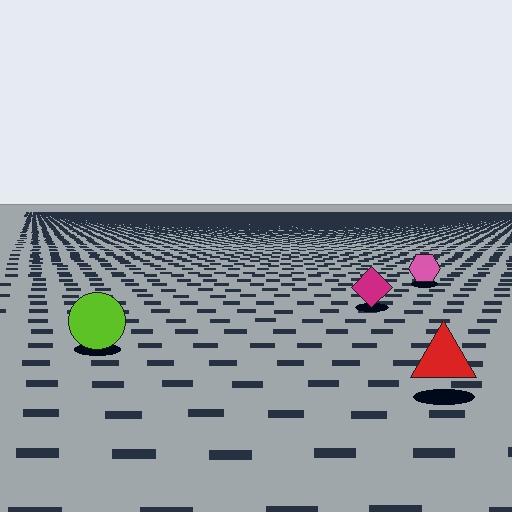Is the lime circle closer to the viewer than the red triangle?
No. The red triangle is closer — you can tell from the texture gradient: the ground texture is coarser near it.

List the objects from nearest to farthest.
From nearest to farthest: the red triangle, the lime circle, the magenta diamond, the pink hexagon.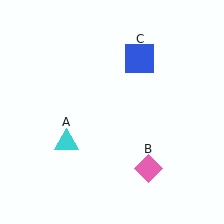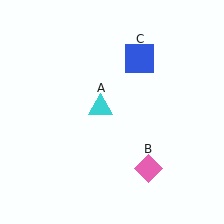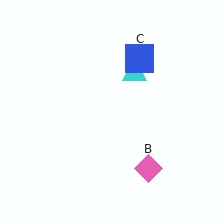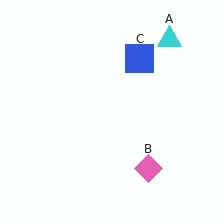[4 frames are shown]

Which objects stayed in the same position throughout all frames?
Pink diamond (object B) and blue square (object C) remained stationary.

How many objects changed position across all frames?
1 object changed position: cyan triangle (object A).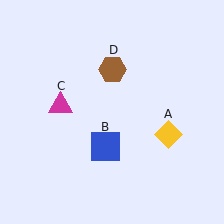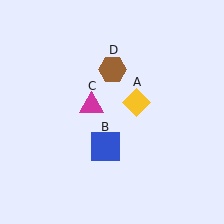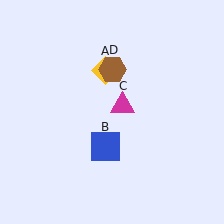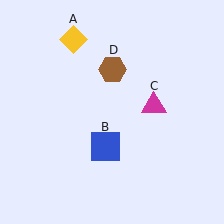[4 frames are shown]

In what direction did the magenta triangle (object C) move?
The magenta triangle (object C) moved right.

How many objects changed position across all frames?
2 objects changed position: yellow diamond (object A), magenta triangle (object C).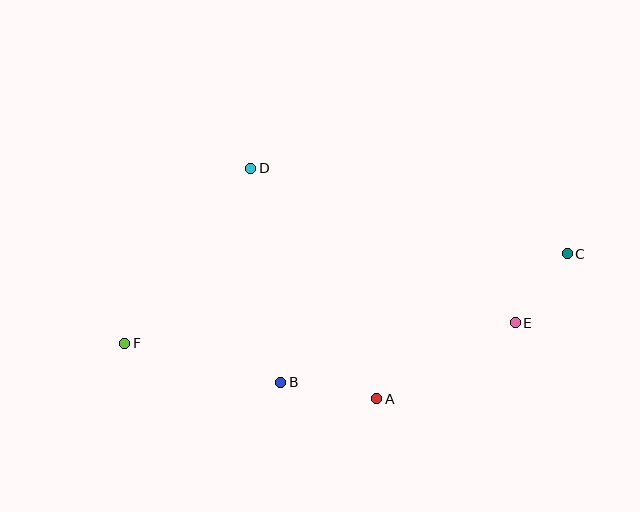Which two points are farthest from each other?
Points C and F are farthest from each other.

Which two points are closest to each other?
Points C and E are closest to each other.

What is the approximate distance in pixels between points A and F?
The distance between A and F is approximately 258 pixels.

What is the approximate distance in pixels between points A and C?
The distance between A and C is approximately 239 pixels.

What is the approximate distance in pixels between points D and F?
The distance between D and F is approximately 216 pixels.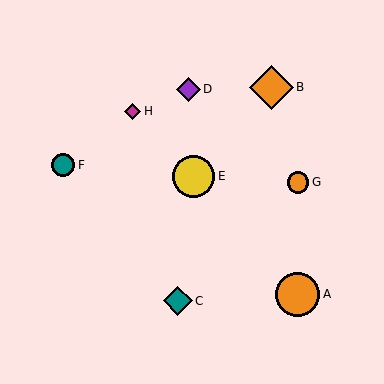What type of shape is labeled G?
Shape G is an orange circle.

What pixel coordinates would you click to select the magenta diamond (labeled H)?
Click at (132, 111) to select the magenta diamond H.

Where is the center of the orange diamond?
The center of the orange diamond is at (271, 87).